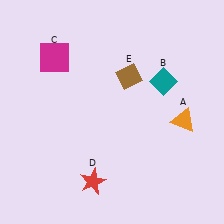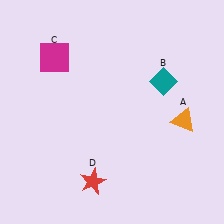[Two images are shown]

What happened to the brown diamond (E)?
The brown diamond (E) was removed in Image 2. It was in the top-right area of Image 1.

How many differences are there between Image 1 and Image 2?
There is 1 difference between the two images.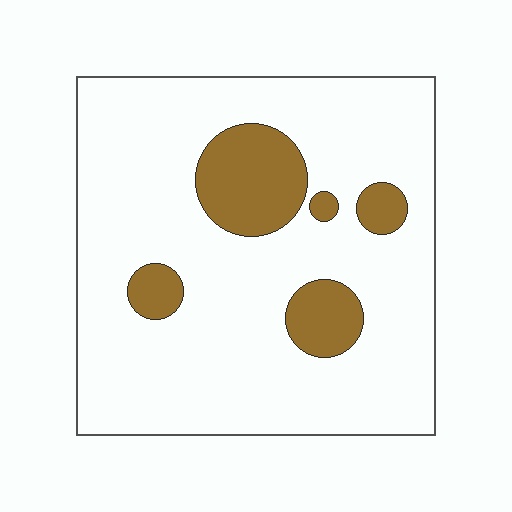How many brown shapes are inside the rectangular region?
5.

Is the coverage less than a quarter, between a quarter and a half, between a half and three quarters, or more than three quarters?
Less than a quarter.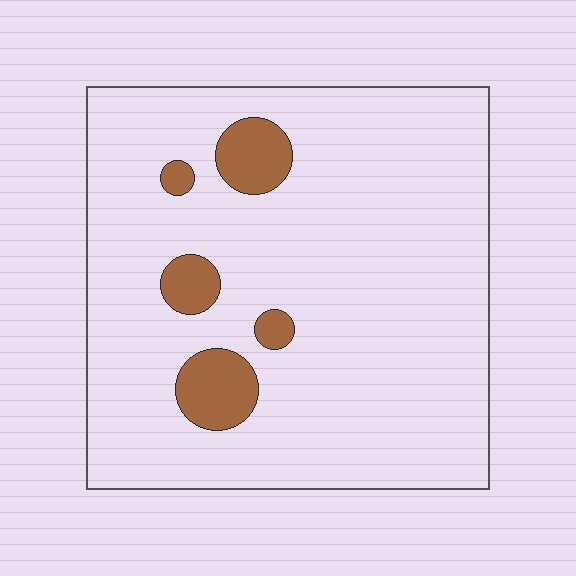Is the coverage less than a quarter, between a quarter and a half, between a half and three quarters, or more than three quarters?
Less than a quarter.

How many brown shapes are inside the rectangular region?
5.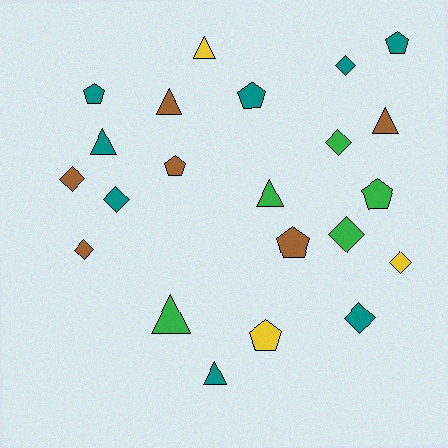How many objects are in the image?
There are 22 objects.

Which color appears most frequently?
Teal, with 8 objects.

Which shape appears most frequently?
Diamond, with 8 objects.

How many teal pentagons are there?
There are 3 teal pentagons.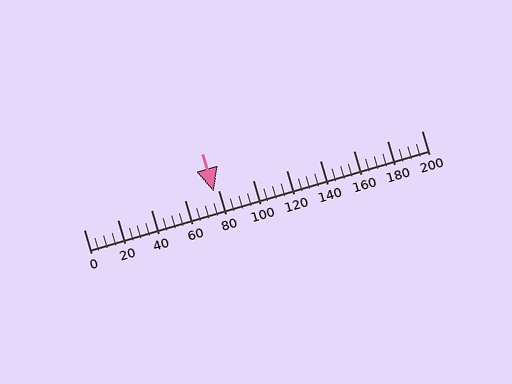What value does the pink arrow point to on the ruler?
The pink arrow points to approximately 77.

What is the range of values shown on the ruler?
The ruler shows values from 0 to 200.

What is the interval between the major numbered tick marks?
The major tick marks are spaced 20 units apart.